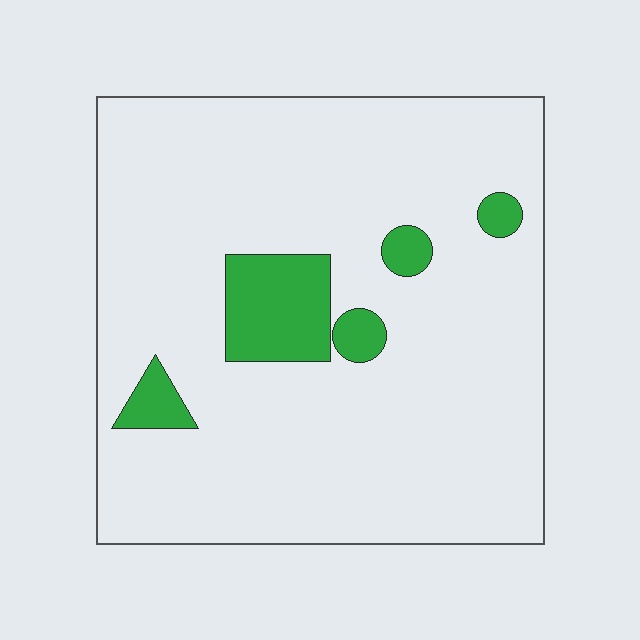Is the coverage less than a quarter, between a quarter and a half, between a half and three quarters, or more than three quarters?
Less than a quarter.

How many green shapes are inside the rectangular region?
5.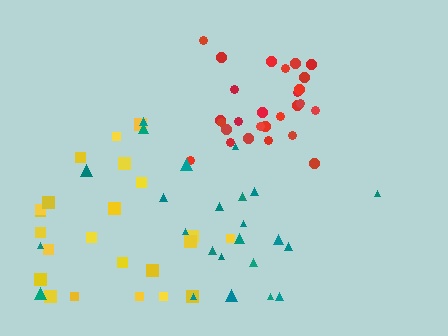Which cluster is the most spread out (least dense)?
Yellow.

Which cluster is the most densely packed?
Red.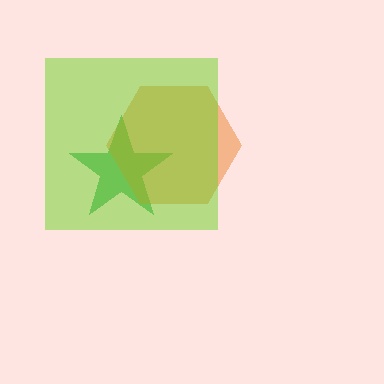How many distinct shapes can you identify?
There are 3 distinct shapes: a green star, an orange hexagon, a lime square.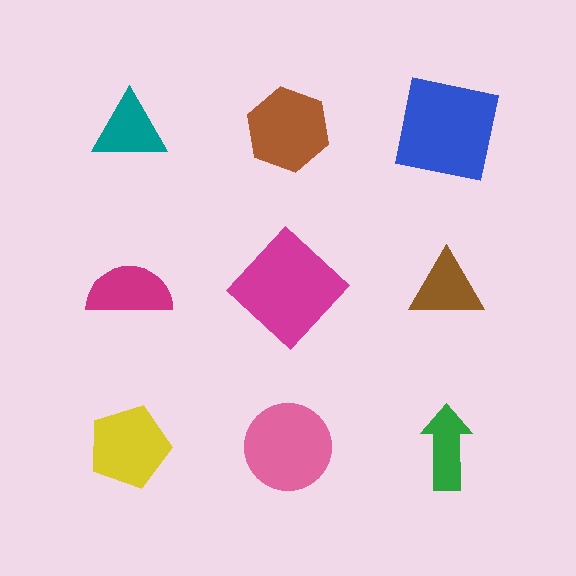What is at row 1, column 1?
A teal triangle.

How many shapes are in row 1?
3 shapes.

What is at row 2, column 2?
A magenta diamond.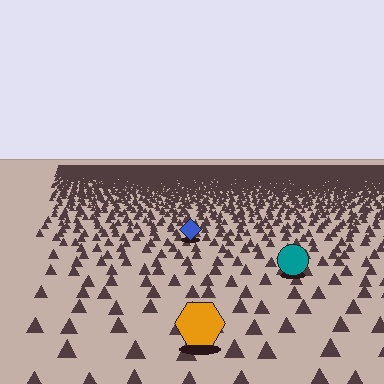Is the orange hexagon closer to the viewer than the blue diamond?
Yes. The orange hexagon is closer — you can tell from the texture gradient: the ground texture is coarser near it.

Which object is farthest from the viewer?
The blue diamond is farthest from the viewer. It appears smaller and the ground texture around it is denser.